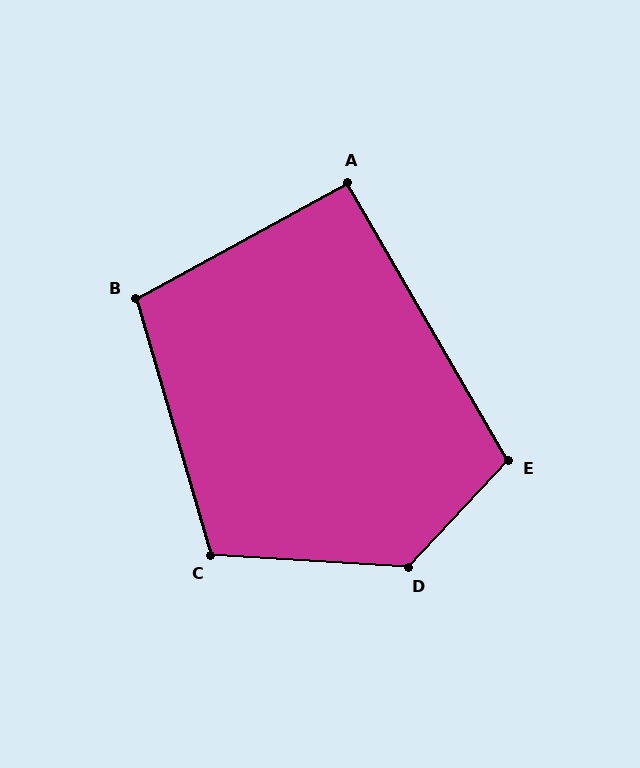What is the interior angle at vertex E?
Approximately 107 degrees (obtuse).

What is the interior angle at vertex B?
Approximately 102 degrees (obtuse).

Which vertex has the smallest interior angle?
A, at approximately 91 degrees.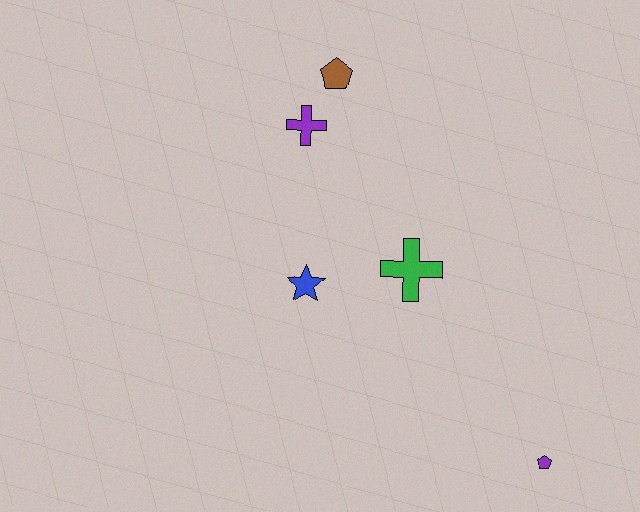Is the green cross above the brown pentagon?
No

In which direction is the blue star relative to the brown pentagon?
The blue star is below the brown pentagon.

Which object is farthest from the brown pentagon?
The purple pentagon is farthest from the brown pentagon.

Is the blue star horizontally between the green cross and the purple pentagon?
No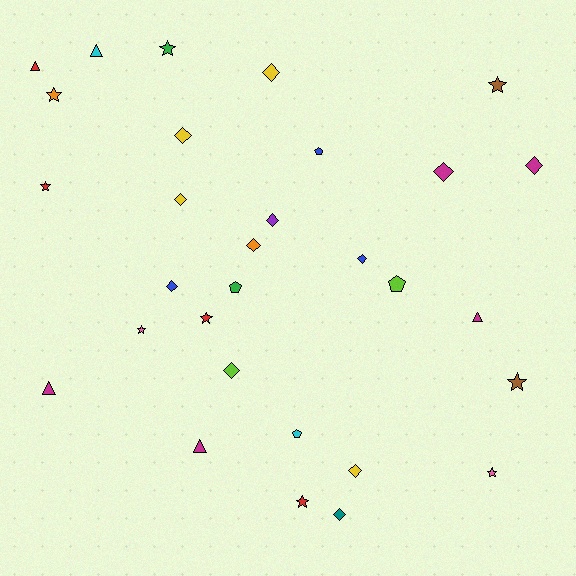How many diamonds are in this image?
There are 12 diamonds.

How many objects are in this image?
There are 30 objects.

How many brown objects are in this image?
There are 2 brown objects.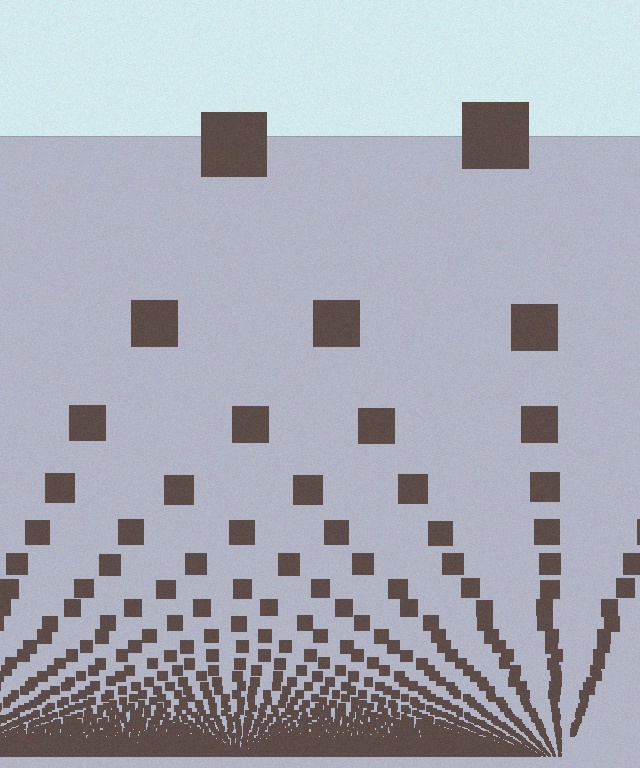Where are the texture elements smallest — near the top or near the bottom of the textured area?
Near the bottom.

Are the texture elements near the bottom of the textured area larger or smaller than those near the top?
Smaller. The gradient is inverted — elements near the bottom are smaller and denser.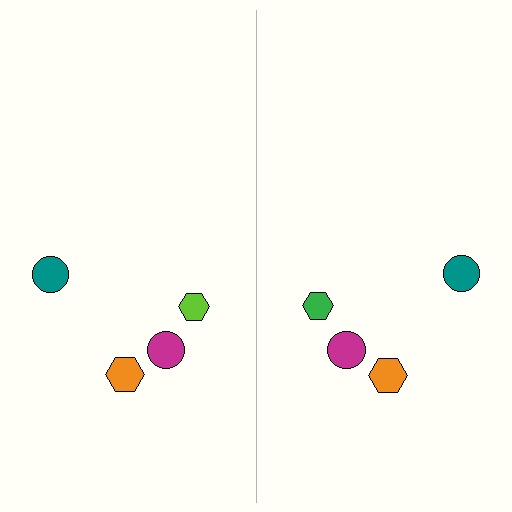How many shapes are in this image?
There are 8 shapes in this image.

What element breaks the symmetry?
The green hexagon on the right side breaks the symmetry — its mirror counterpart is lime.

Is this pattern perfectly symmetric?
No, the pattern is not perfectly symmetric. The green hexagon on the right side breaks the symmetry — its mirror counterpart is lime.